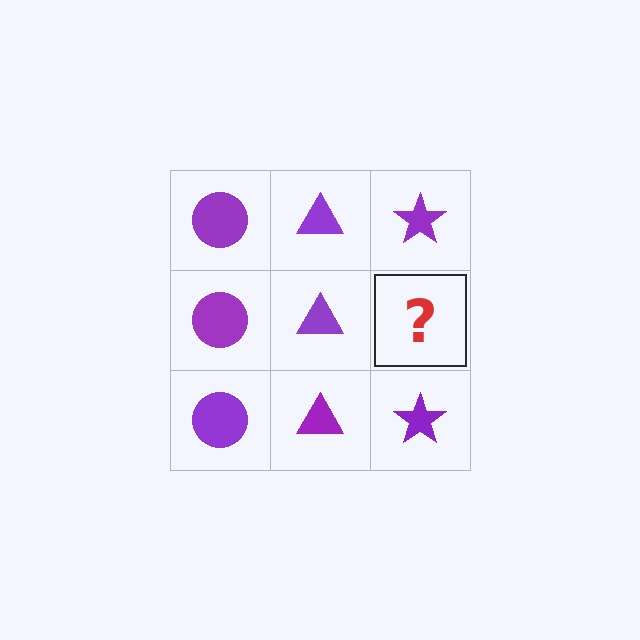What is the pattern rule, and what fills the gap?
The rule is that each column has a consistent shape. The gap should be filled with a purple star.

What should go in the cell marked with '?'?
The missing cell should contain a purple star.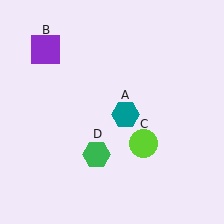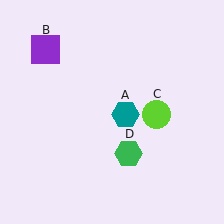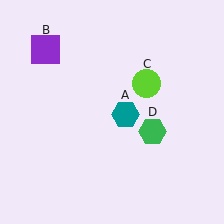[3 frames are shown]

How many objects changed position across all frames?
2 objects changed position: lime circle (object C), green hexagon (object D).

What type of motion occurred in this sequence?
The lime circle (object C), green hexagon (object D) rotated counterclockwise around the center of the scene.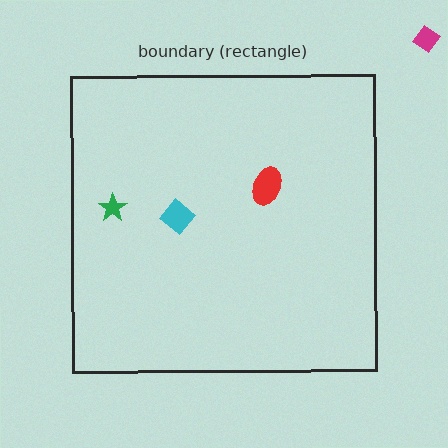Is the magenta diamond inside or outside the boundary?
Outside.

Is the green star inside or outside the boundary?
Inside.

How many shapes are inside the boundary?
3 inside, 1 outside.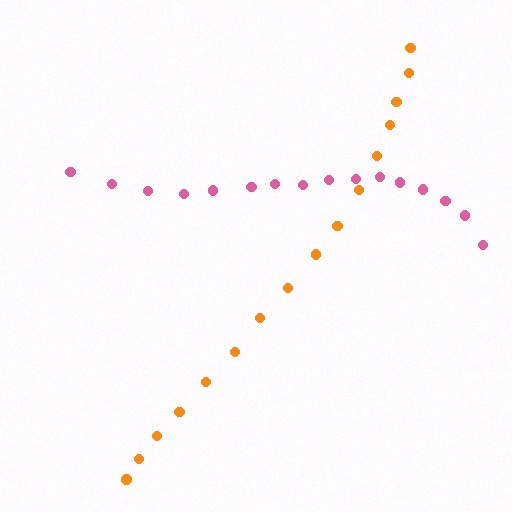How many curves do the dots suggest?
There are 2 distinct paths.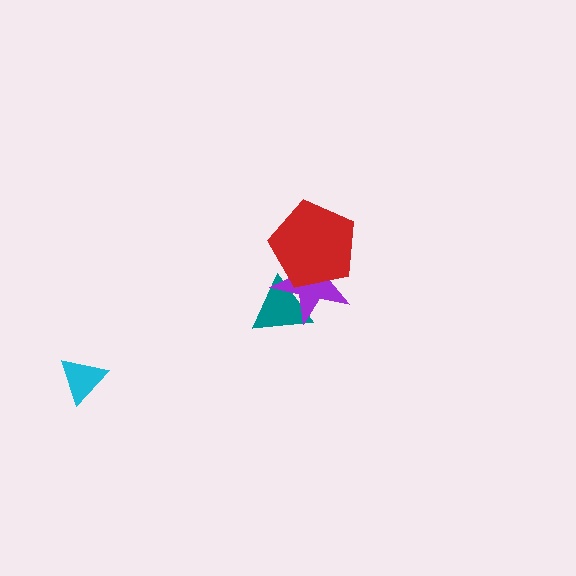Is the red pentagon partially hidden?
No, no other shape covers it.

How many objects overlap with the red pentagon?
2 objects overlap with the red pentagon.